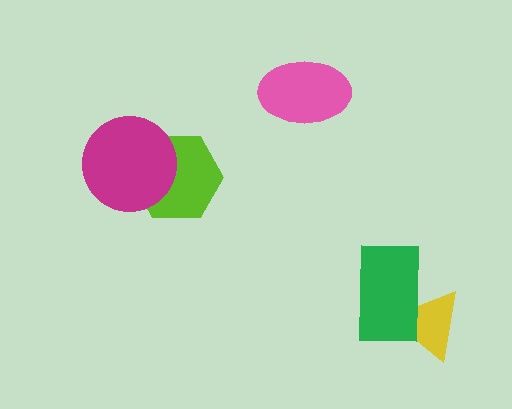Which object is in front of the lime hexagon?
The magenta circle is in front of the lime hexagon.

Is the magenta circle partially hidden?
No, no other shape covers it.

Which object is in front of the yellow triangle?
The green rectangle is in front of the yellow triangle.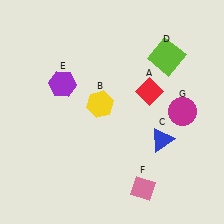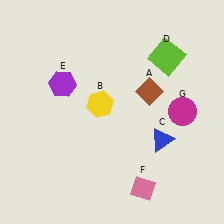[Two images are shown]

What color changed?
The diamond (A) changed from red in Image 1 to brown in Image 2.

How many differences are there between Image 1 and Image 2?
There is 1 difference between the two images.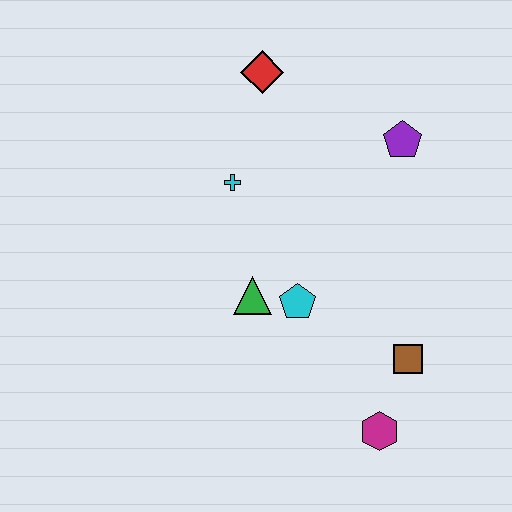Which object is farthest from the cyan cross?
The magenta hexagon is farthest from the cyan cross.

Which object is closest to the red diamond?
The cyan cross is closest to the red diamond.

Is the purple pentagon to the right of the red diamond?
Yes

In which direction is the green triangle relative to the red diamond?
The green triangle is below the red diamond.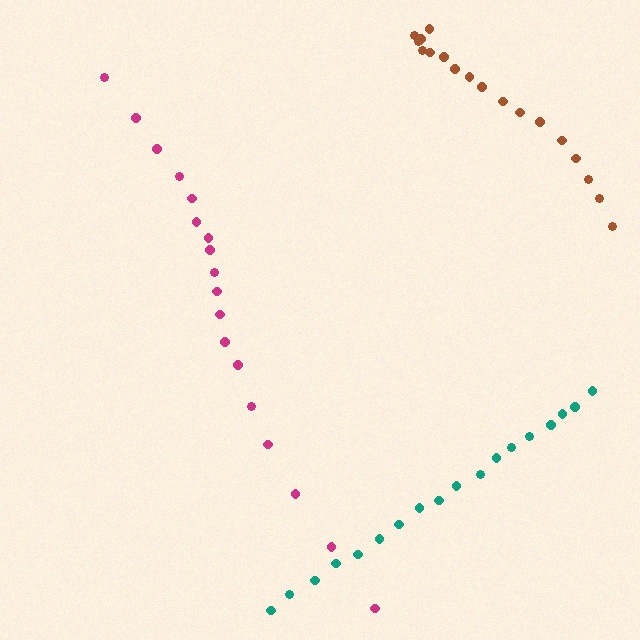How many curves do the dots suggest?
There are 3 distinct paths.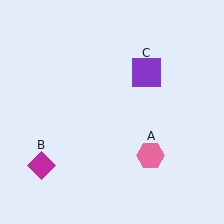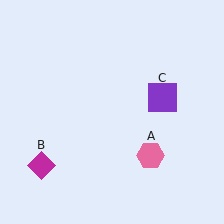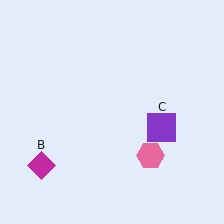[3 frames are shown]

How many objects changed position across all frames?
1 object changed position: purple square (object C).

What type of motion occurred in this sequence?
The purple square (object C) rotated clockwise around the center of the scene.